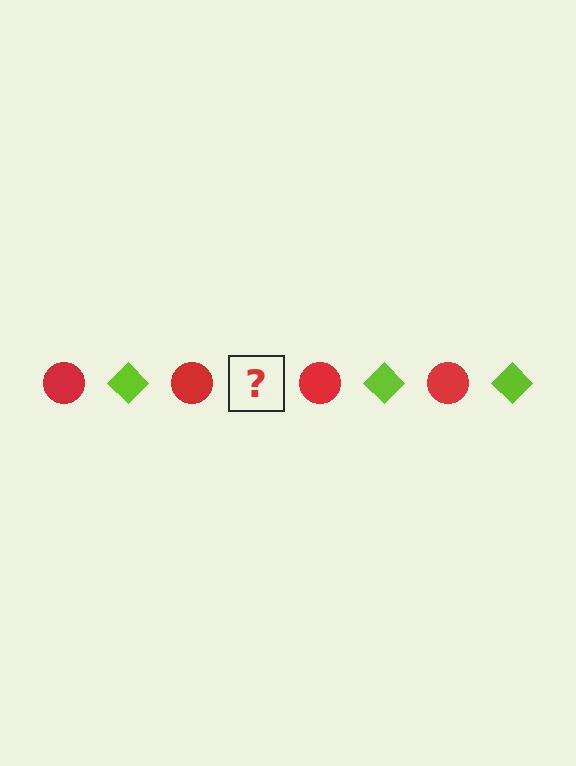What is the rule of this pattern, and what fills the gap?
The rule is that the pattern alternates between red circle and lime diamond. The gap should be filled with a lime diamond.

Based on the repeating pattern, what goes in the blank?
The blank should be a lime diamond.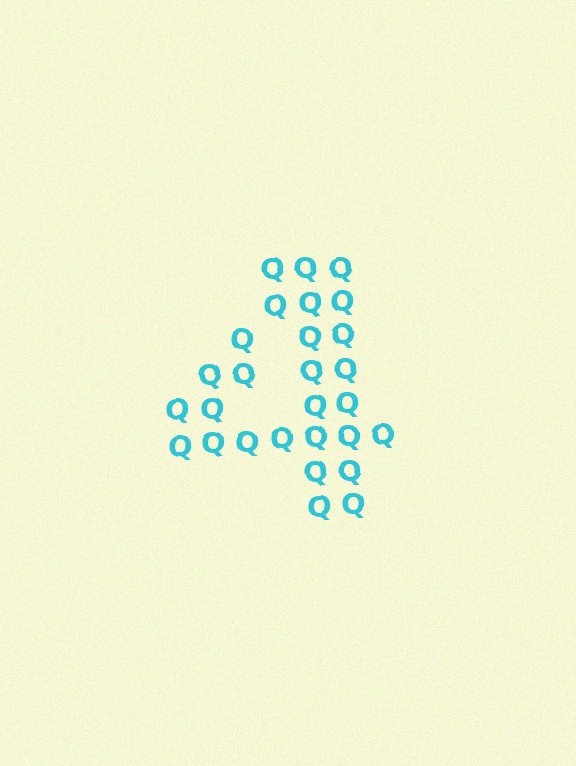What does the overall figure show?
The overall figure shows the digit 4.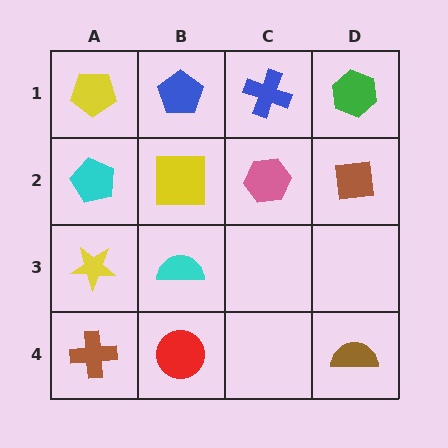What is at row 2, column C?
A pink hexagon.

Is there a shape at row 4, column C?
No, that cell is empty.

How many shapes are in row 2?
4 shapes.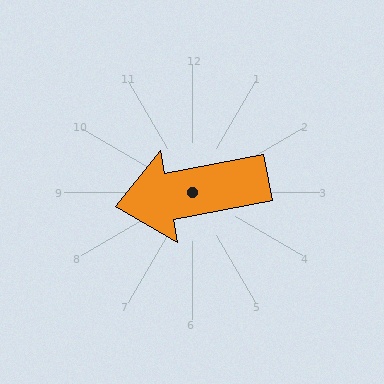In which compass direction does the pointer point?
West.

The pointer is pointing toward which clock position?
Roughly 9 o'clock.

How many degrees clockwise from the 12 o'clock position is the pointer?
Approximately 259 degrees.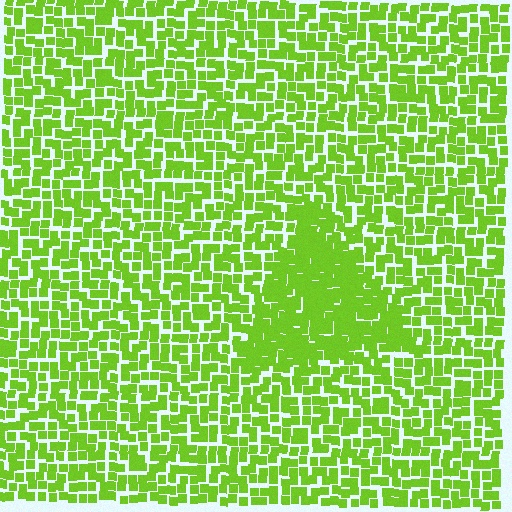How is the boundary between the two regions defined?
The boundary is defined by a change in element density (approximately 1.7x ratio). All elements are the same color, size, and shape.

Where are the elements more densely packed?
The elements are more densely packed inside the triangle boundary.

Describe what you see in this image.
The image contains small lime elements arranged at two different densities. A triangle-shaped region is visible where the elements are more densely packed than the surrounding area.